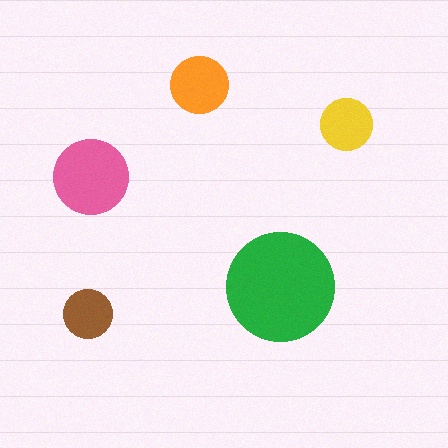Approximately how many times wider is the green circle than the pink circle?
About 1.5 times wider.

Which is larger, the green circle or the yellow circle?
The green one.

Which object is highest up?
The orange circle is topmost.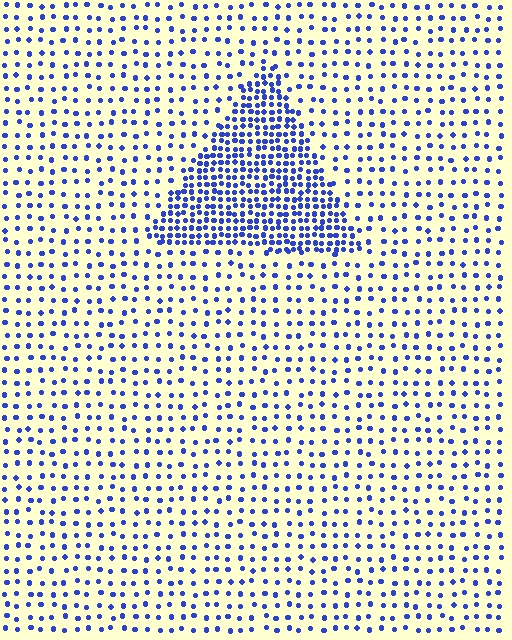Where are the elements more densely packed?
The elements are more densely packed inside the triangle boundary.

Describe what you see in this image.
The image contains small blue elements arranged at two different densities. A triangle-shaped region is visible where the elements are more densely packed than the surrounding area.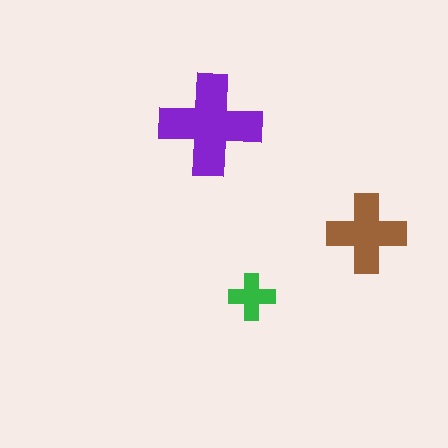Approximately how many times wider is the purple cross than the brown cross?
About 1.5 times wider.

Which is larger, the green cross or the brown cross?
The brown one.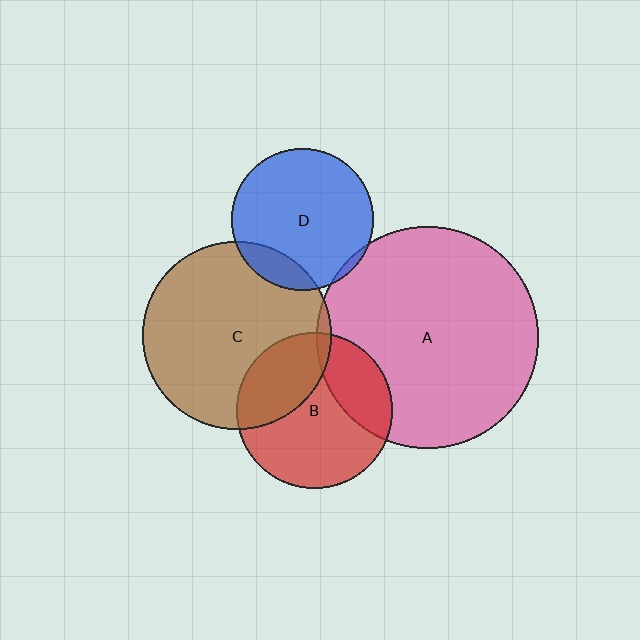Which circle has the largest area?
Circle A (pink).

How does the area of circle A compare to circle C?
Approximately 1.4 times.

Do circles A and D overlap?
Yes.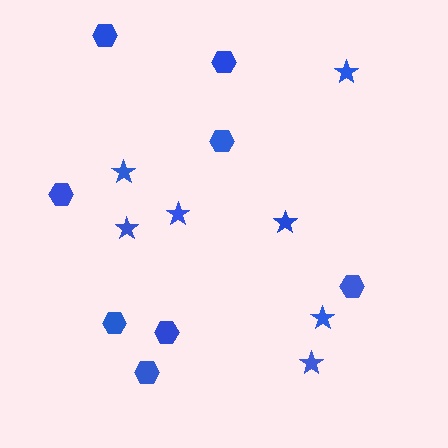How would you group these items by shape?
There are 2 groups: one group of stars (7) and one group of hexagons (8).